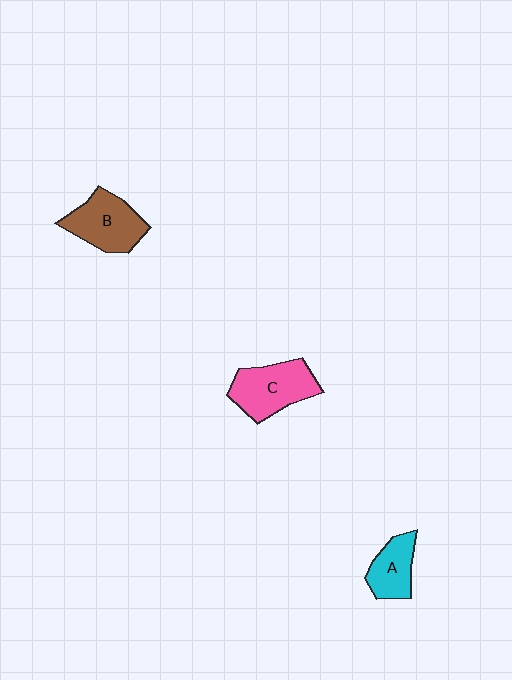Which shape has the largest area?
Shape C (pink).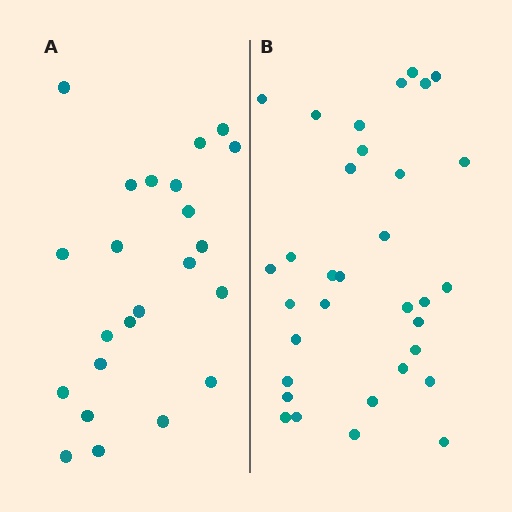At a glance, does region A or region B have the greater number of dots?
Region B (the right region) has more dots.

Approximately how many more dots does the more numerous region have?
Region B has roughly 10 or so more dots than region A.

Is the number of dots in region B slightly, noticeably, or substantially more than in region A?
Region B has noticeably more, but not dramatically so. The ratio is roughly 1.4 to 1.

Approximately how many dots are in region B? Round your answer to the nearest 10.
About 30 dots. (The exact count is 33, which rounds to 30.)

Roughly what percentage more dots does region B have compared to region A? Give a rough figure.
About 45% more.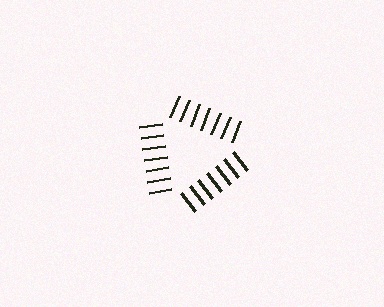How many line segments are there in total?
21 — 7 along each of the 3 edges.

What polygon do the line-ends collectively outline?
An illusory triangle — the line segments terminate on its edges but no continuous stroke is drawn.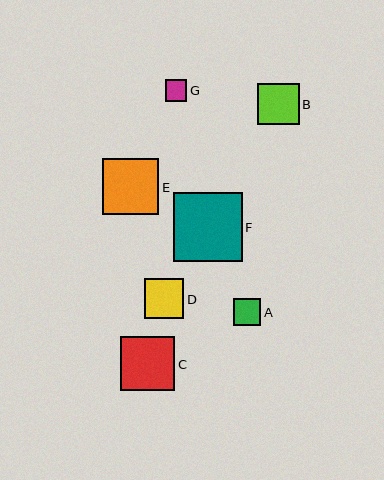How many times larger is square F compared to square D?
Square F is approximately 1.7 times the size of square D.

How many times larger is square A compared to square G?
Square A is approximately 1.2 times the size of square G.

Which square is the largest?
Square F is the largest with a size of approximately 68 pixels.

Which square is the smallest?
Square G is the smallest with a size of approximately 22 pixels.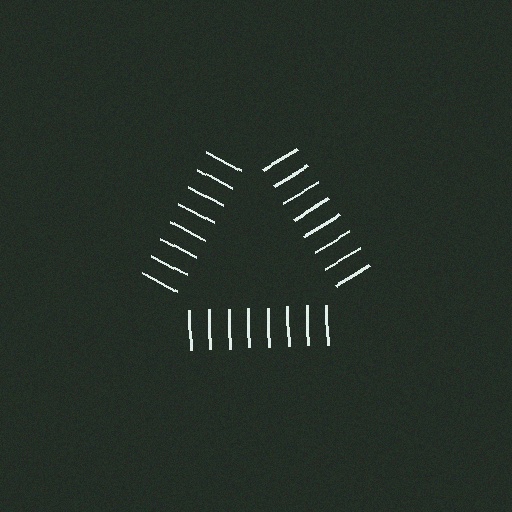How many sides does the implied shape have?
3 sides — the line-ends trace a triangle.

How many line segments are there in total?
24 — 8 along each of the 3 edges.